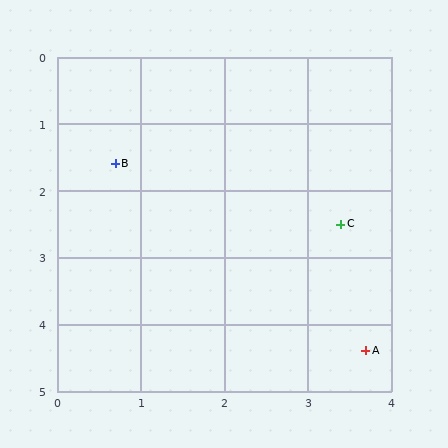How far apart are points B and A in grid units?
Points B and A are about 4.1 grid units apart.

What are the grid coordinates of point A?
Point A is at approximately (3.7, 4.4).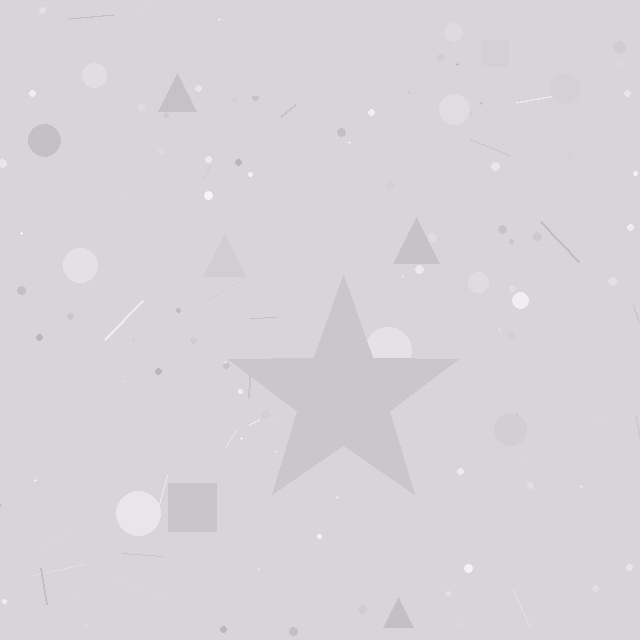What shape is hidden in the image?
A star is hidden in the image.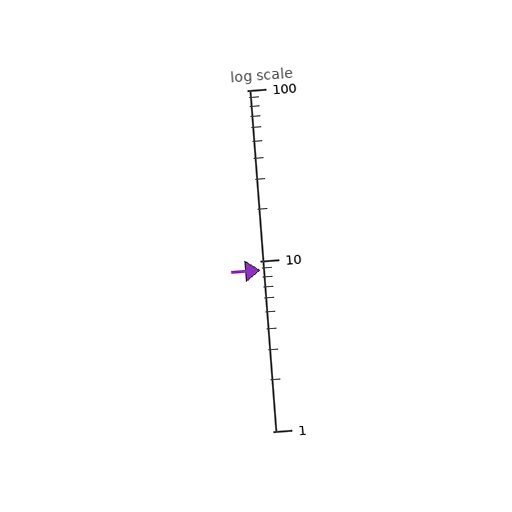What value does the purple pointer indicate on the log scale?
The pointer indicates approximately 8.8.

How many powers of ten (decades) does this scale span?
The scale spans 2 decades, from 1 to 100.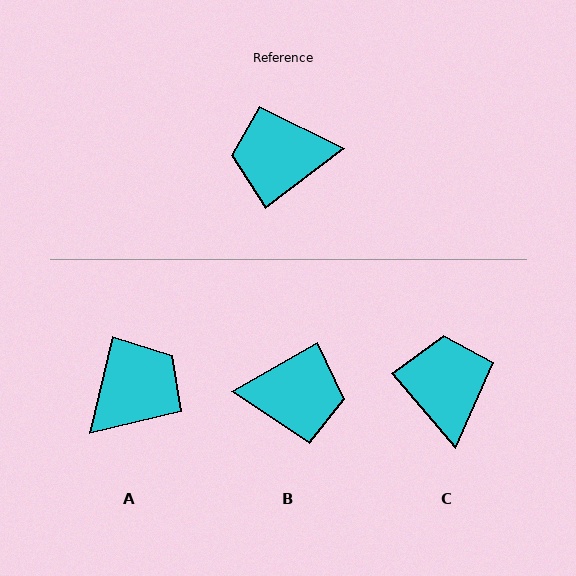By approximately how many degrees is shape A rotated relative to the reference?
Approximately 140 degrees clockwise.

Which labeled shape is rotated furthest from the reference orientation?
B, about 173 degrees away.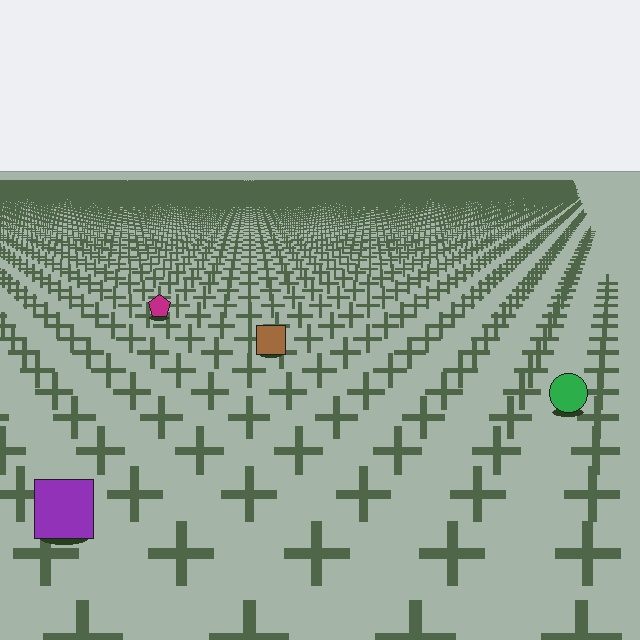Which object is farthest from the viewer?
The magenta pentagon is farthest from the viewer. It appears smaller and the ground texture around it is denser.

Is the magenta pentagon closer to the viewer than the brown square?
No. The brown square is closer — you can tell from the texture gradient: the ground texture is coarser near it.